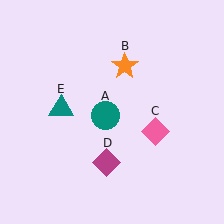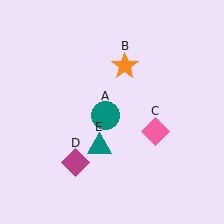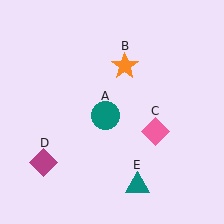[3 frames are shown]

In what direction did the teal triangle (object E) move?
The teal triangle (object E) moved down and to the right.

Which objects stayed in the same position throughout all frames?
Teal circle (object A) and orange star (object B) and pink diamond (object C) remained stationary.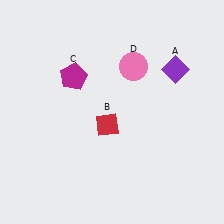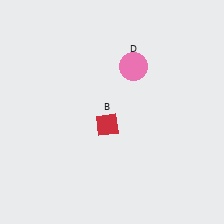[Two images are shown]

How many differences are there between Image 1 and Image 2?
There are 2 differences between the two images.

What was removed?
The purple diamond (A), the magenta pentagon (C) were removed in Image 2.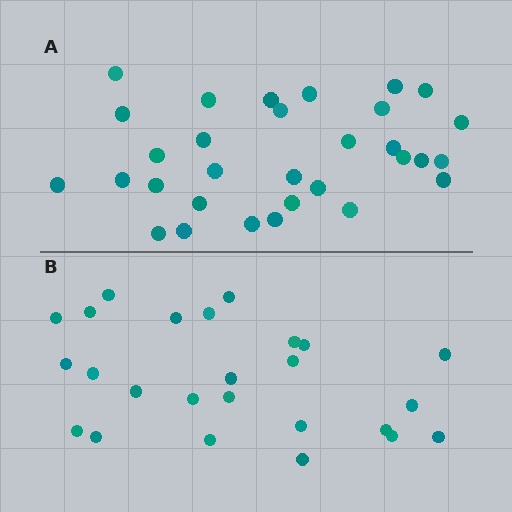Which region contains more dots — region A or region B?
Region A (the top region) has more dots.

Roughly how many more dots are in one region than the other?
Region A has about 6 more dots than region B.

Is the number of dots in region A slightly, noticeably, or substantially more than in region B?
Region A has only slightly more — the two regions are fairly close. The ratio is roughly 1.2 to 1.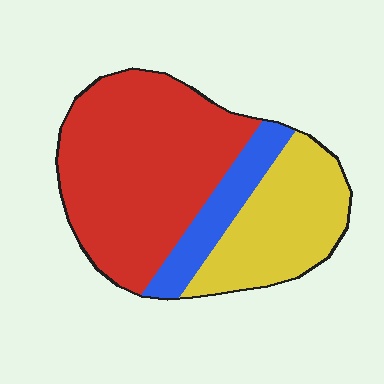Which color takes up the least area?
Blue, at roughly 15%.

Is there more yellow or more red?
Red.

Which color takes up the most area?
Red, at roughly 55%.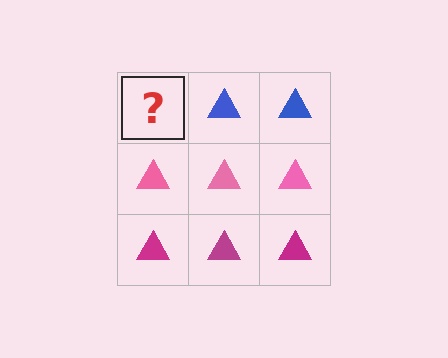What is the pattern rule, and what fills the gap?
The rule is that each row has a consistent color. The gap should be filled with a blue triangle.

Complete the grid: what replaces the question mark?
The question mark should be replaced with a blue triangle.